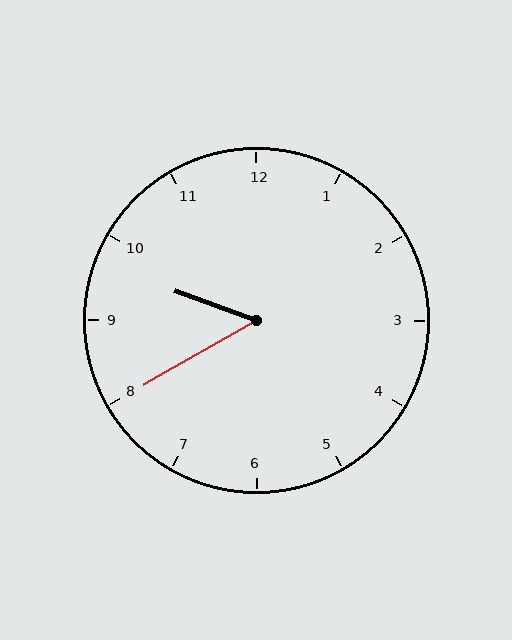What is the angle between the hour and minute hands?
Approximately 50 degrees.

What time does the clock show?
9:40.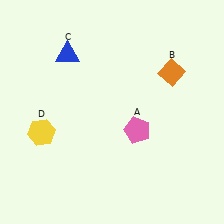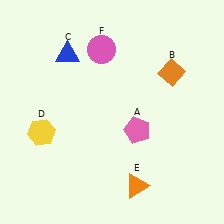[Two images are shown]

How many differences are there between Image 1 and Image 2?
There are 2 differences between the two images.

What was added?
An orange triangle (E), a pink circle (F) were added in Image 2.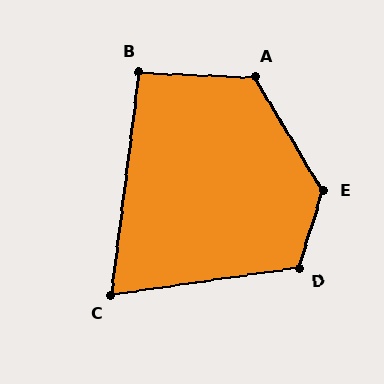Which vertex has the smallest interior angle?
C, at approximately 75 degrees.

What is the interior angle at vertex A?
Approximately 123 degrees (obtuse).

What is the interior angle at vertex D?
Approximately 116 degrees (obtuse).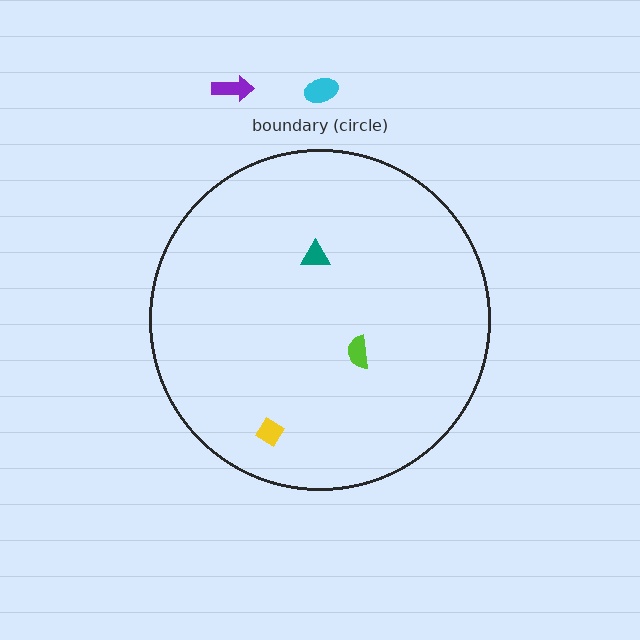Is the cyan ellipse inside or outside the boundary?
Outside.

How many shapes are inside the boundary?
3 inside, 2 outside.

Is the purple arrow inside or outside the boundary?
Outside.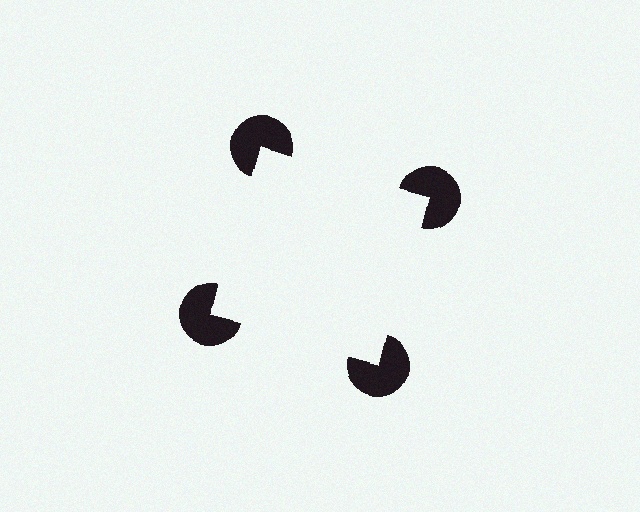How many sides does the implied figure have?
4 sides.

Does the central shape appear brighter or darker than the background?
It typically appears slightly brighter than the background, even though no actual brightness change is drawn.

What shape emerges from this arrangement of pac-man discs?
An illusory square — its edges are inferred from the aligned wedge cuts in the pac-man discs, not physically drawn.